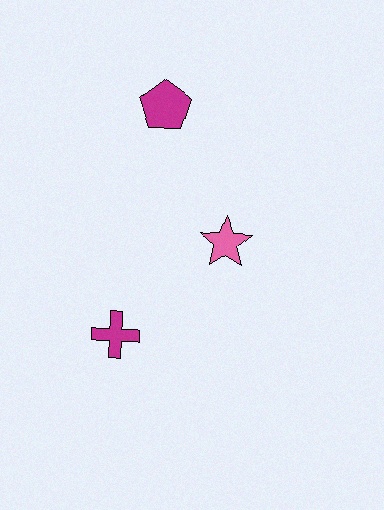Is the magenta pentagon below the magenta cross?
No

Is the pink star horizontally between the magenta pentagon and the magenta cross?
No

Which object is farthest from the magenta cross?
The magenta pentagon is farthest from the magenta cross.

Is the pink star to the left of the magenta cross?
No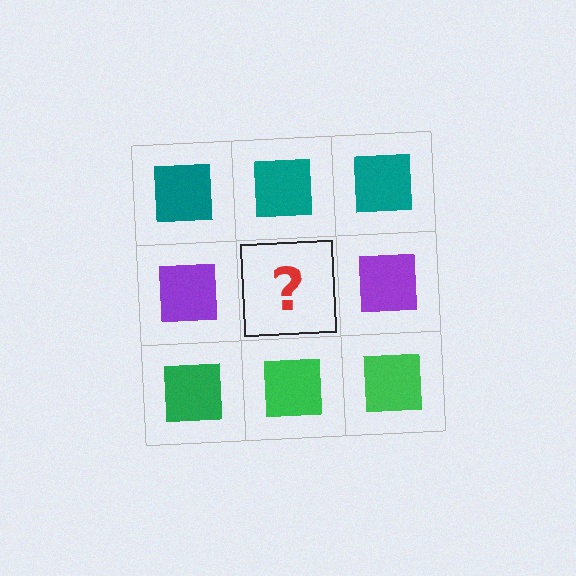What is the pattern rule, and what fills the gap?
The rule is that each row has a consistent color. The gap should be filled with a purple square.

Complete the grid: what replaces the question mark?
The question mark should be replaced with a purple square.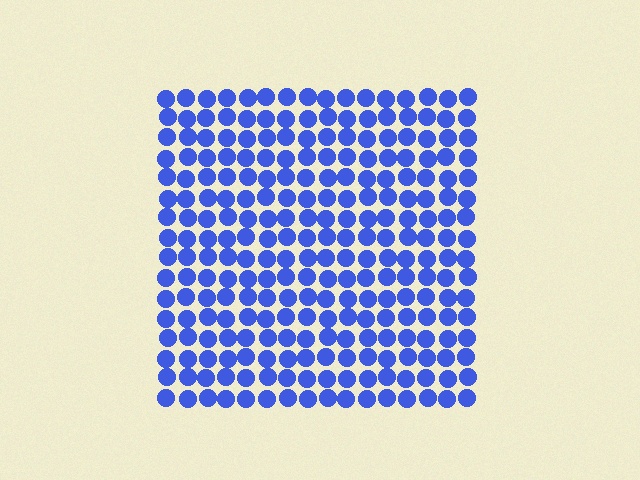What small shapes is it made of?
It is made of small circles.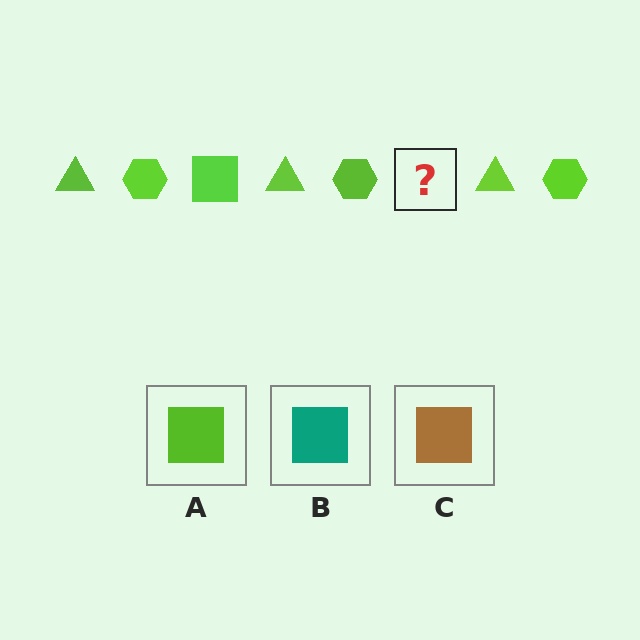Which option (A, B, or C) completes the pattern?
A.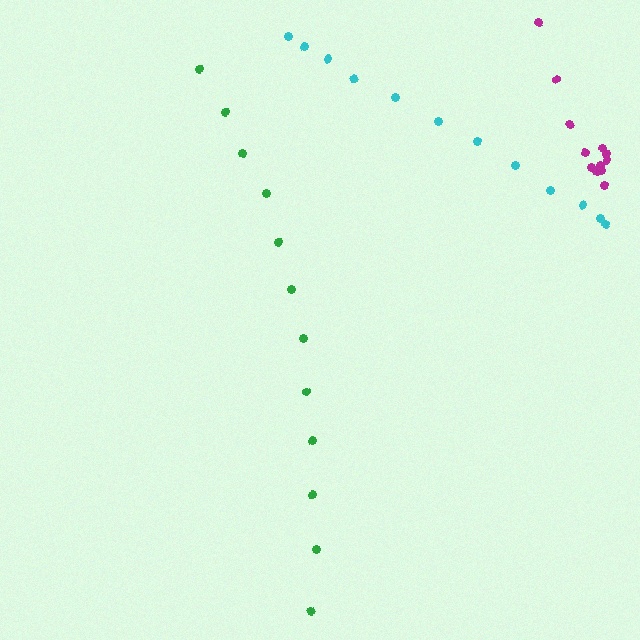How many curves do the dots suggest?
There are 3 distinct paths.